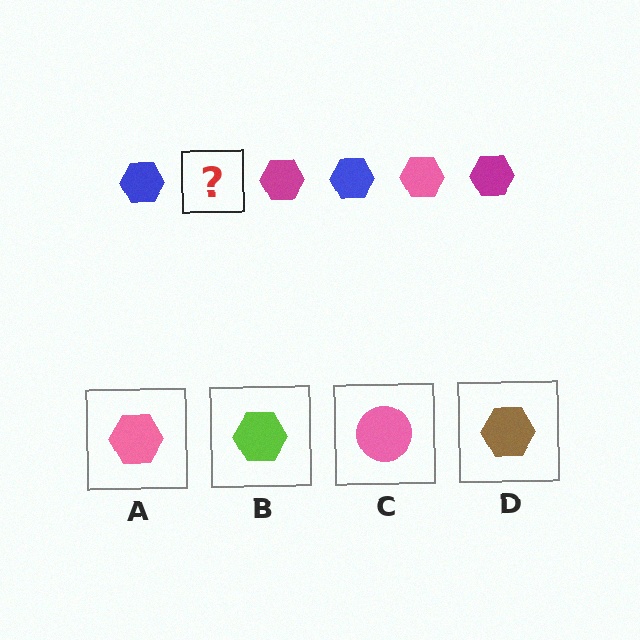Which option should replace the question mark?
Option A.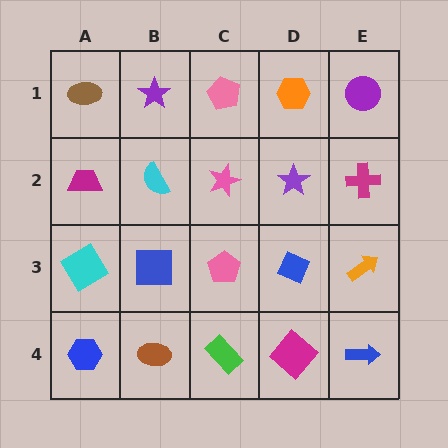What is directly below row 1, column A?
A magenta trapezoid.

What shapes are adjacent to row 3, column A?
A magenta trapezoid (row 2, column A), a blue hexagon (row 4, column A), a blue square (row 3, column B).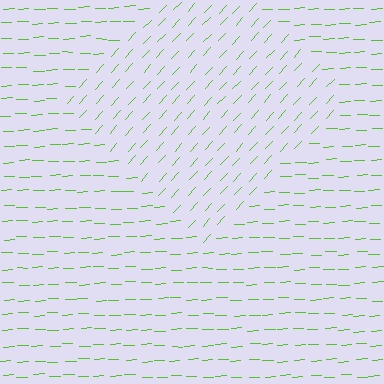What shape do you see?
I see a diamond.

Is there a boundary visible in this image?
Yes, there is a texture boundary formed by a change in line orientation.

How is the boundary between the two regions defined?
The boundary is defined purely by a change in line orientation (approximately 45 degrees difference). All lines are the same color and thickness.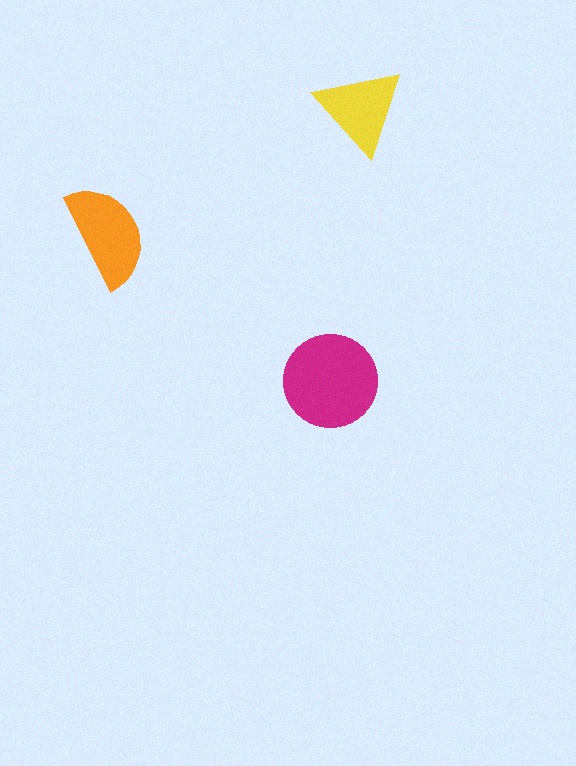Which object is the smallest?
The yellow triangle.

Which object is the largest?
The magenta circle.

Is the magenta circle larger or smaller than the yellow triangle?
Larger.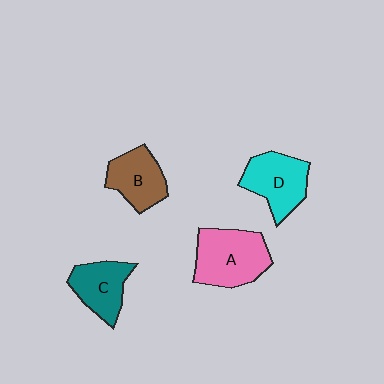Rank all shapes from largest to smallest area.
From largest to smallest: A (pink), D (cyan), B (brown), C (teal).